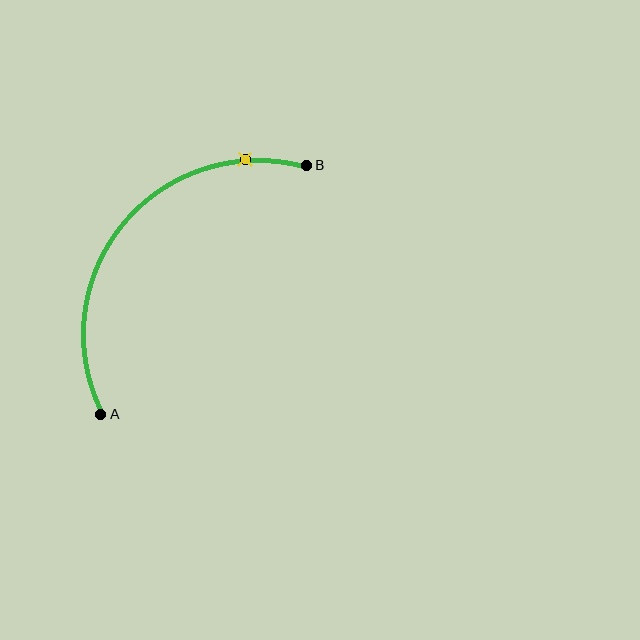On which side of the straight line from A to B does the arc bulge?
The arc bulges above and to the left of the straight line connecting A and B.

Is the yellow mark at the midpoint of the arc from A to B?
No. The yellow mark lies on the arc but is closer to endpoint B. The arc midpoint would be at the point on the curve equidistant along the arc from both A and B.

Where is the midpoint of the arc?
The arc midpoint is the point on the curve farthest from the straight line joining A and B. It sits above and to the left of that line.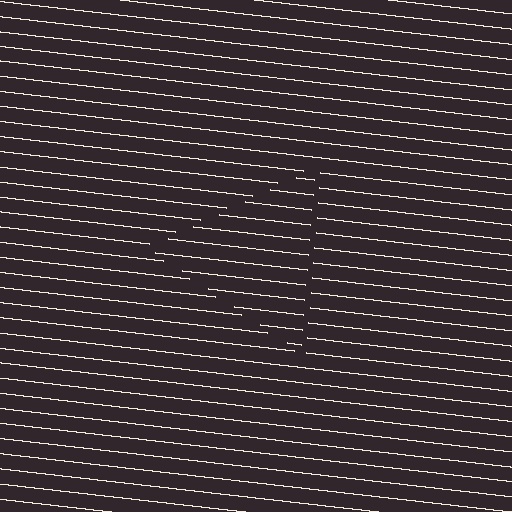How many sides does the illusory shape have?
3 sides — the line-ends trace a triangle.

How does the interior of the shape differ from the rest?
The interior of the shape contains the same grating, shifted by half a period — the contour is defined by the phase discontinuity where line-ends from the inner and outer gratings abut.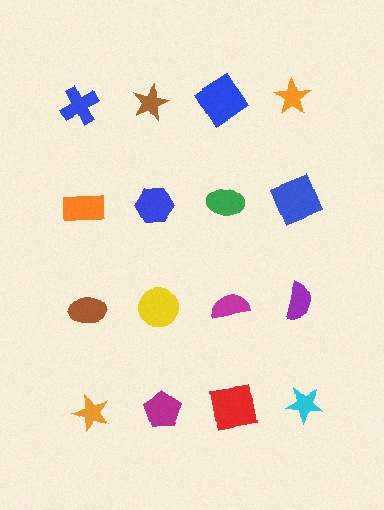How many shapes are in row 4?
4 shapes.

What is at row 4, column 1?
An orange star.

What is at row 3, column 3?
A magenta semicircle.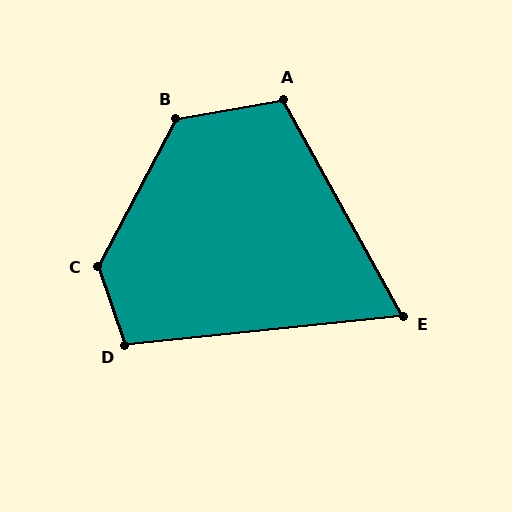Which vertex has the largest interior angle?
C, at approximately 133 degrees.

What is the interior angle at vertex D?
Approximately 103 degrees (obtuse).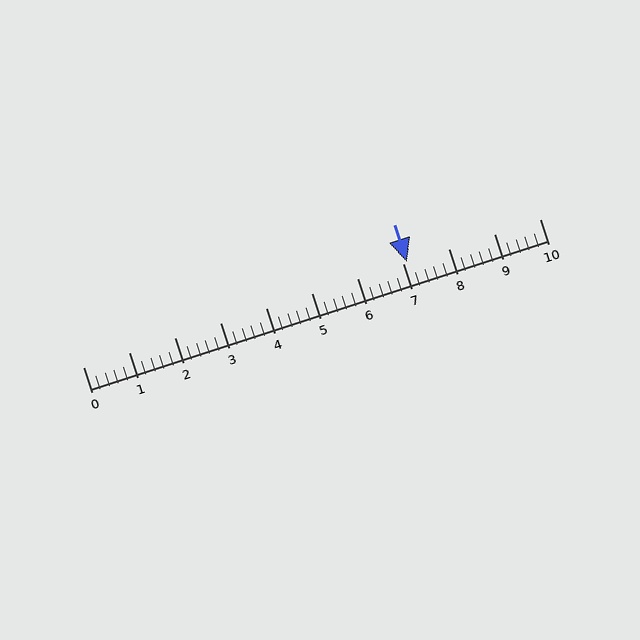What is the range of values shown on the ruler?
The ruler shows values from 0 to 10.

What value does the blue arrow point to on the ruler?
The blue arrow points to approximately 7.1.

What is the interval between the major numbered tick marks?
The major tick marks are spaced 1 units apart.